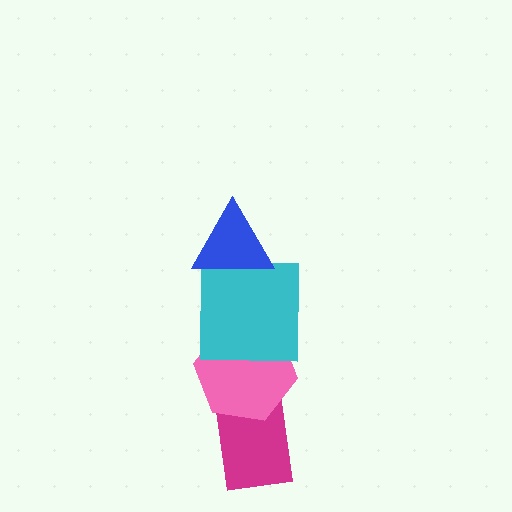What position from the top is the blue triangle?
The blue triangle is 1st from the top.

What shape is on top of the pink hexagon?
The cyan square is on top of the pink hexagon.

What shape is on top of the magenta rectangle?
The pink hexagon is on top of the magenta rectangle.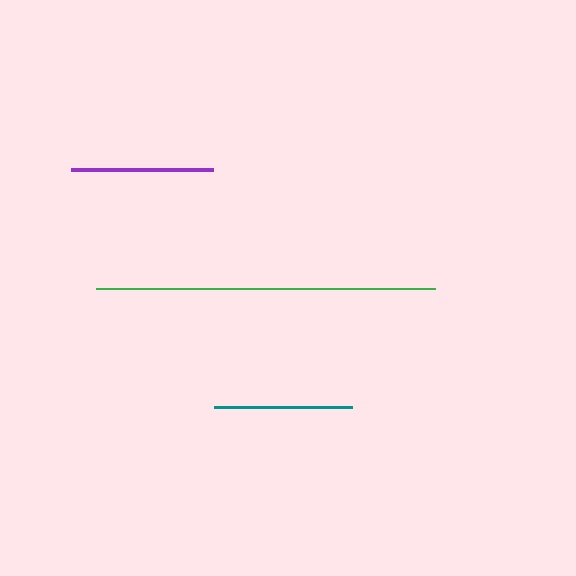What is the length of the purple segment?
The purple segment is approximately 143 pixels long.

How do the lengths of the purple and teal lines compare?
The purple and teal lines are approximately the same length.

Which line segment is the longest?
The green line is the longest at approximately 338 pixels.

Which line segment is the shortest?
The teal line is the shortest at approximately 138 pixels.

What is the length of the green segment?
The green segment is approximately 338 pixels long.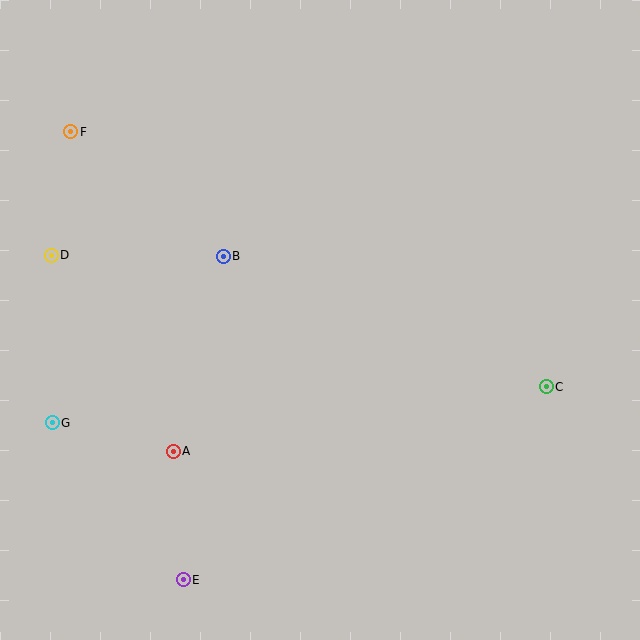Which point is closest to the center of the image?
Point B at (223, 256) is closest to the center.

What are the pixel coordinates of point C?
Point C is at (546, 387).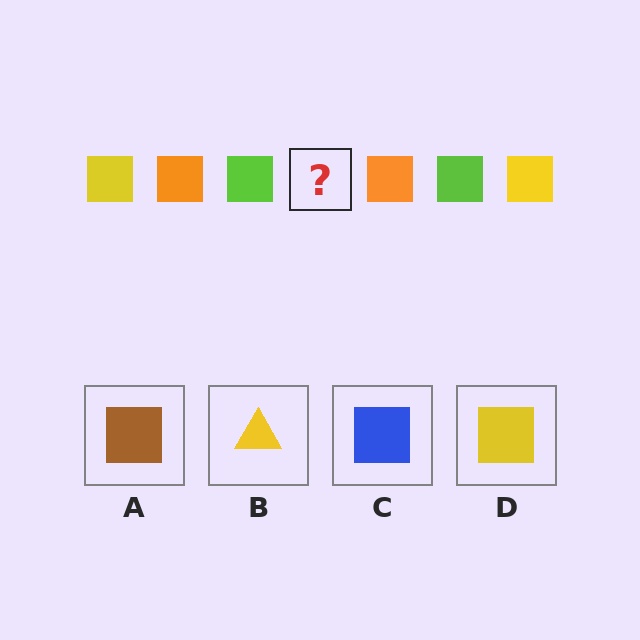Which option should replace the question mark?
Option D.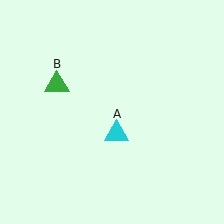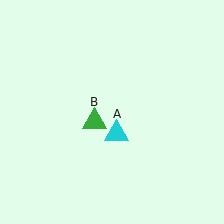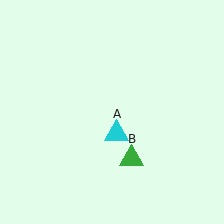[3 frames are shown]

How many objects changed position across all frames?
1 object changed position: green triangle (object B).